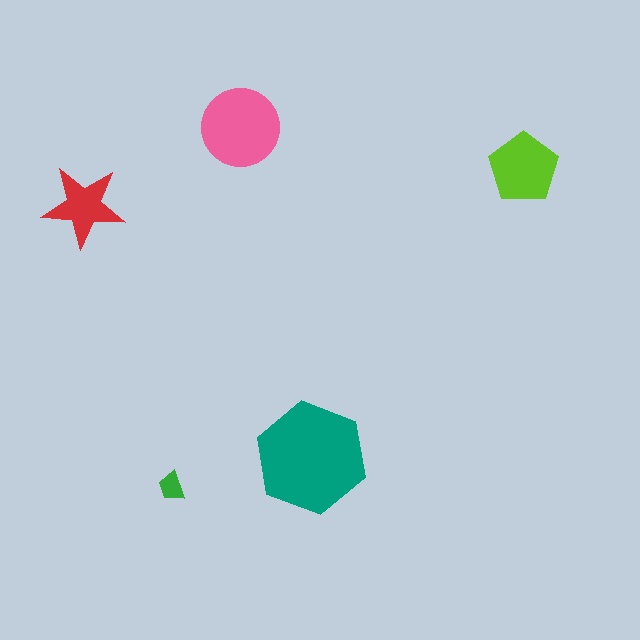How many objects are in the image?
There are 5 objects in the image.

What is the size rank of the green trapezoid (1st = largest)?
5th.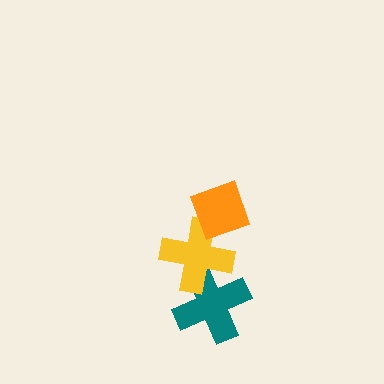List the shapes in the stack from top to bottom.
From top to bottom: the orange diamond, the yellow cross, the teal cross.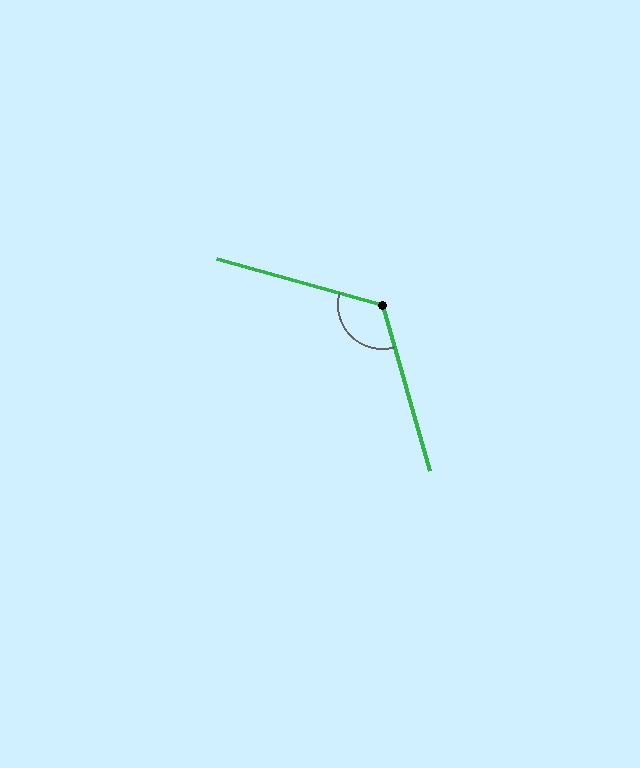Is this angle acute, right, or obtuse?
It is obtuse.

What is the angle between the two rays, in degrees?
Approximately 121 degrees.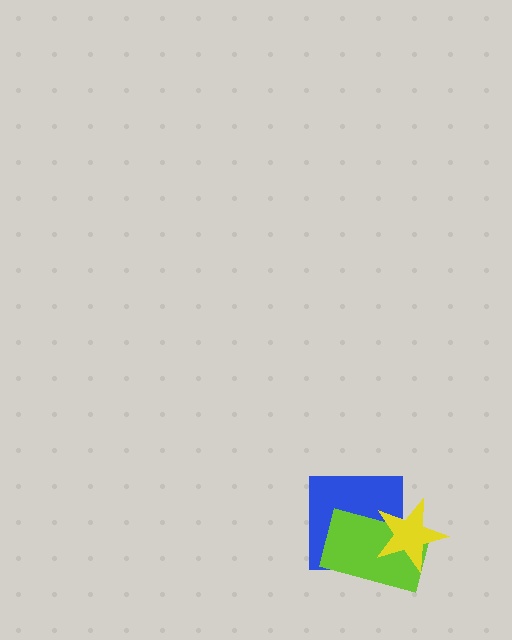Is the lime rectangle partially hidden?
Yes, it is partially covered by another shape.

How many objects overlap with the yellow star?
2 objects overlap with the yellow star.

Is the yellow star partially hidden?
No, no other shape covers it.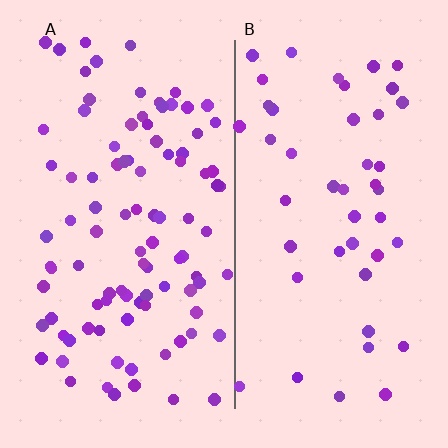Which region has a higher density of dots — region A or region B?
A (the left).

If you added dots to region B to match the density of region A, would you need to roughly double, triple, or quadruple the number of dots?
Approximately double.